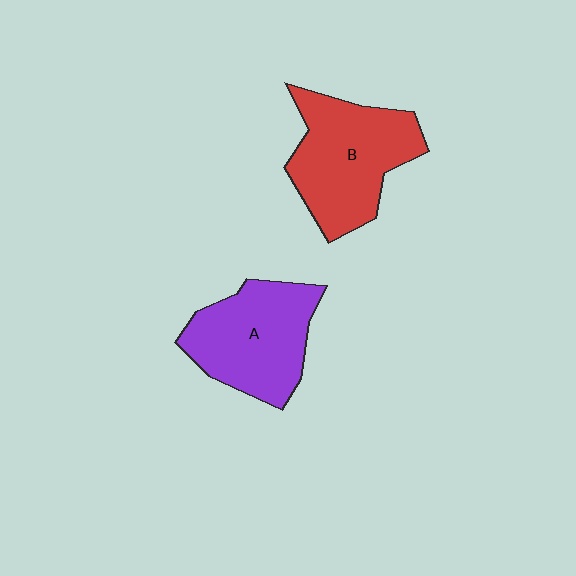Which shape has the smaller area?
Shape A (purple).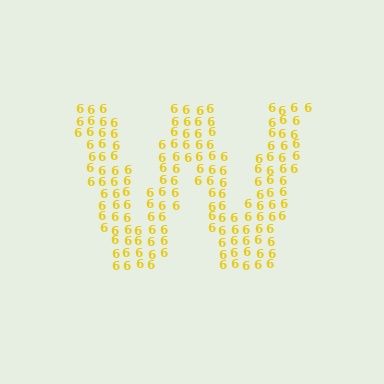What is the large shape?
The large shape is the letter W.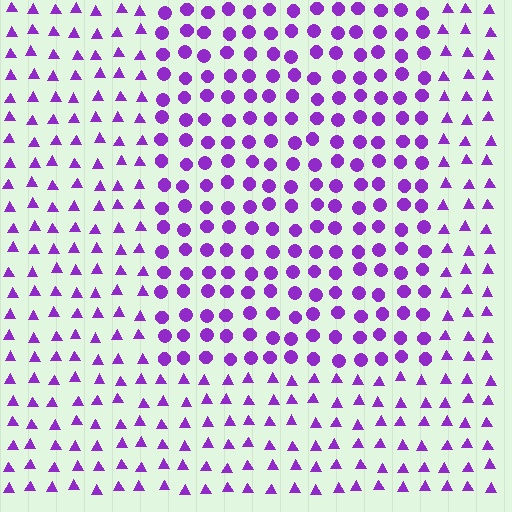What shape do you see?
I see a rectangle.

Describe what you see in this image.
The image is filled with small purple elements arranged in a uniform grid. A rectangle-shaped region contains circles, while the surrounding area contains triangles. The boundary is defined purely by the change in element shape.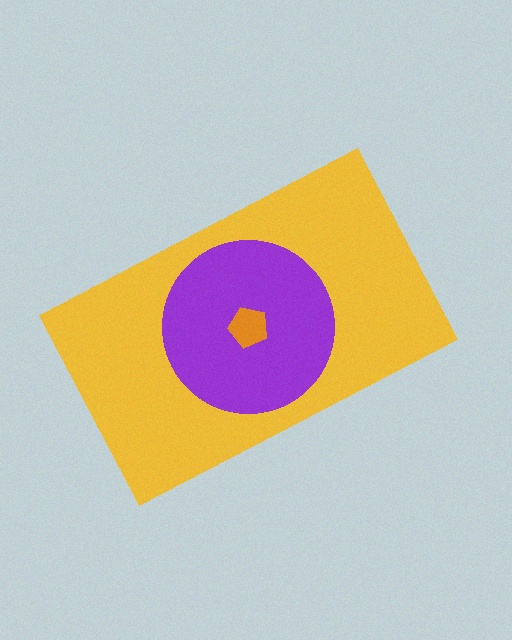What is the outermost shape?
The yellow rectangle.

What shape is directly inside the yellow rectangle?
The purple circle.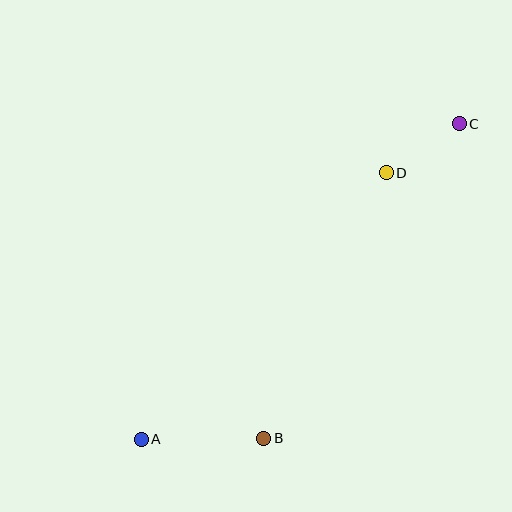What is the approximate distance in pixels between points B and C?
The distance between B and C is approximately 370 pixels.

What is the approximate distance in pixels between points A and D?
The distance between A and D is approximately 362 pixels.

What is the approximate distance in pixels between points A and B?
The distance between A and B is approximately 122 pixels.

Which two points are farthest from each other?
Points A and C are farthest from each other.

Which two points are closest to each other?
Points C and D are closest to each other.